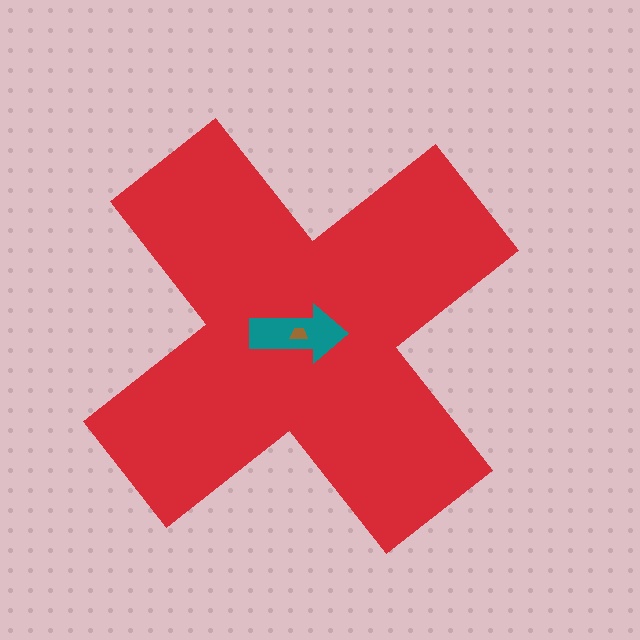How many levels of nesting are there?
3.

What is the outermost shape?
The red cross.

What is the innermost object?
The brown trapezoid.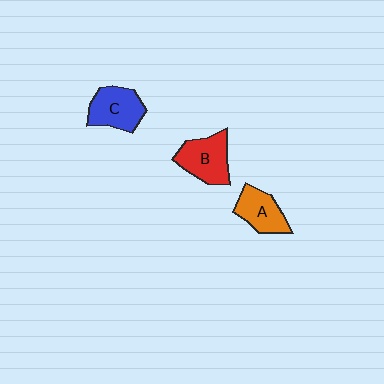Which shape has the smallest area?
Shape A (orange).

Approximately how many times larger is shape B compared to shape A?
Approximately 1.2 times.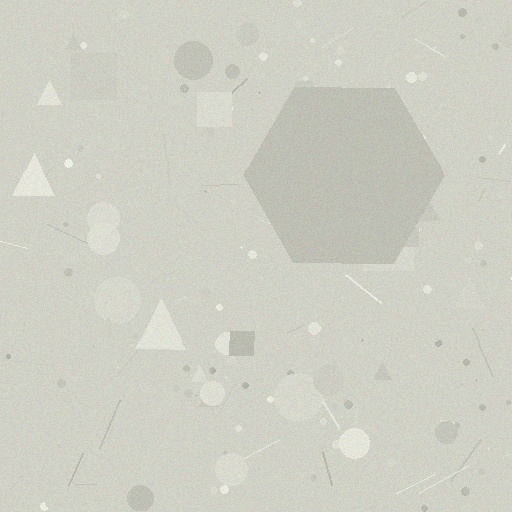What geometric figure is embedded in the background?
A hexagon is embedded in the background.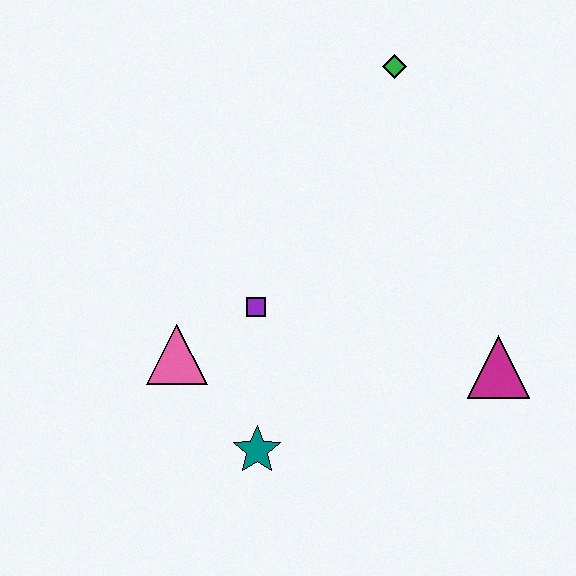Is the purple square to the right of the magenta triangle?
No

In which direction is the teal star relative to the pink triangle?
The teal star is below the pink triangle.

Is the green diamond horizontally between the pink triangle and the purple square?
No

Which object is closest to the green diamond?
The purple square is closest to the green diamond.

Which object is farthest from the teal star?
The green diamond is farthest from the teal star.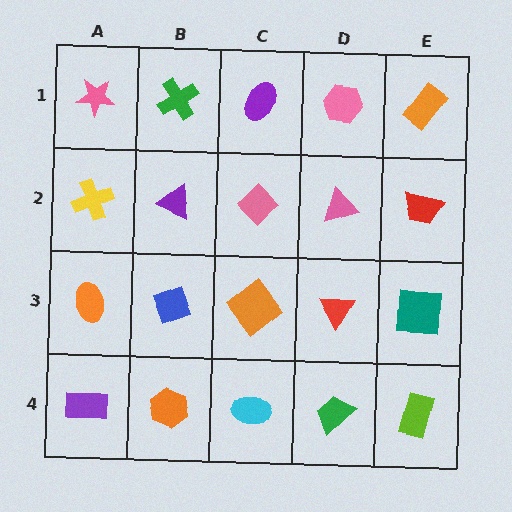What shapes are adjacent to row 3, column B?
A purple triangle (row 2, column B), an orange hexagon (row 4, column B), an orange ellipse (row 3, column A), an orange diamond (row 3, column C).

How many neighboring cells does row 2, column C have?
4.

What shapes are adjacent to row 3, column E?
A red trapezoid (row 2, column E), a lime rectangle (row 4, column E), a red triangle (row 3, column D).